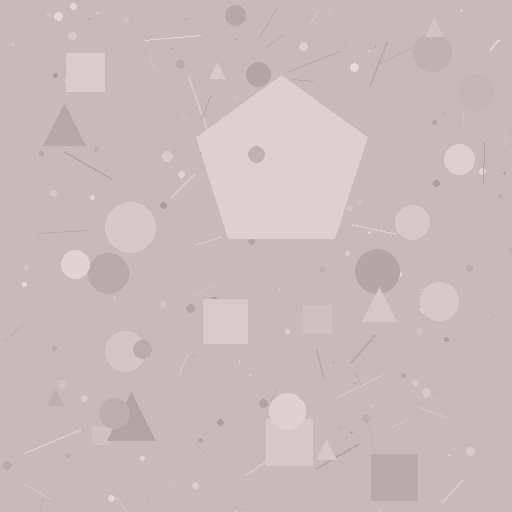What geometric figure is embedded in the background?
A pentagon is embedded in the background.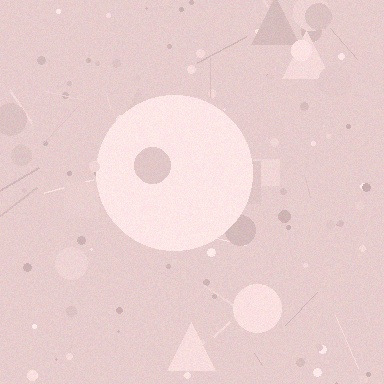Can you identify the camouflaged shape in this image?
The camouflaged shape is a circle.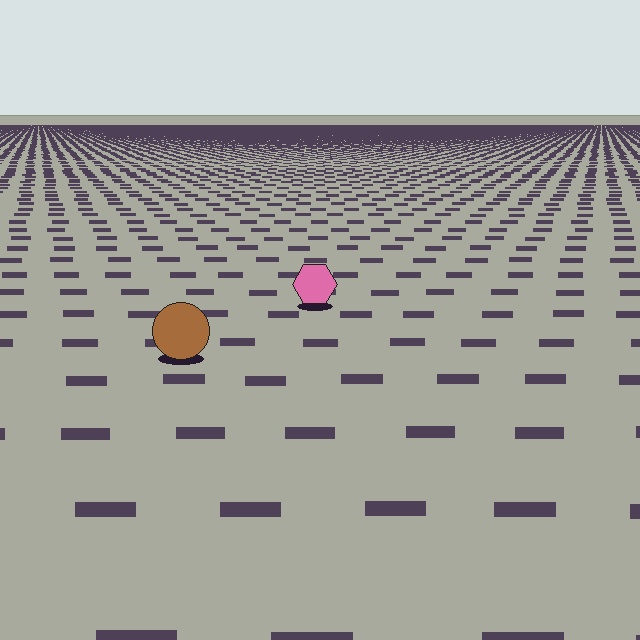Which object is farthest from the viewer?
The pink hexagon is farthest from the viewer. It appears smaller and the ground texture around it is denser.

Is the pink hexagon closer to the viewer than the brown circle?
No. The brown circle is closer — you can tell from the texture gradient: the ground texture is coarser near it.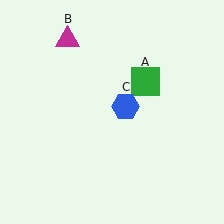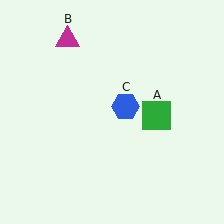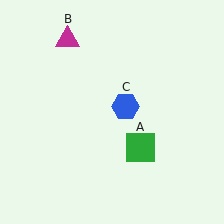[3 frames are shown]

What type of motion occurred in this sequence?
The green square (object A) rotated clockwise around the center of the scene.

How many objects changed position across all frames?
1 object changed position: green square (object A).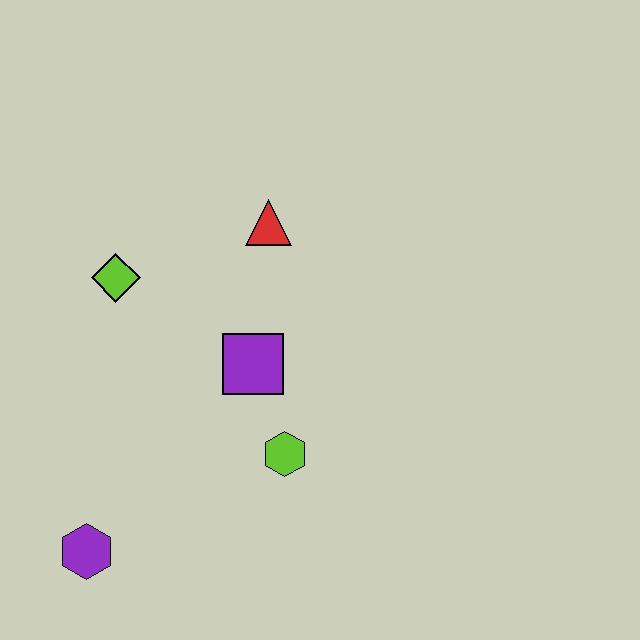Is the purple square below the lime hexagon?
No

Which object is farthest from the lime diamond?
The purple hexagon is farthest from the lime diamond.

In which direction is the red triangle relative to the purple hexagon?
The red triangle is above the purple hexagon.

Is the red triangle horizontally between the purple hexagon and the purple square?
No